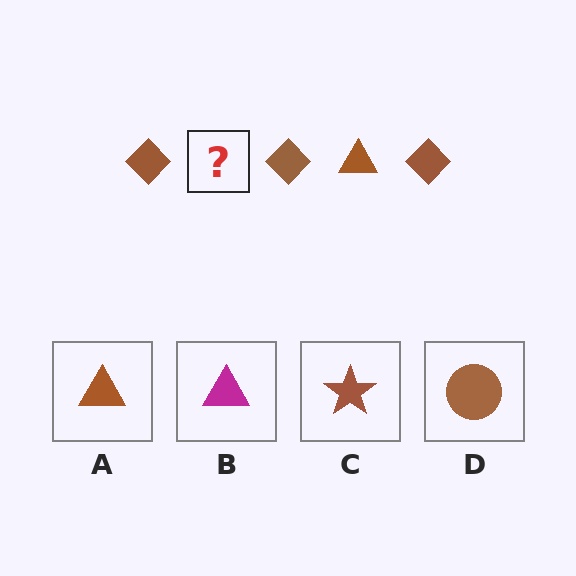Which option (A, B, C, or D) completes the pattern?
A.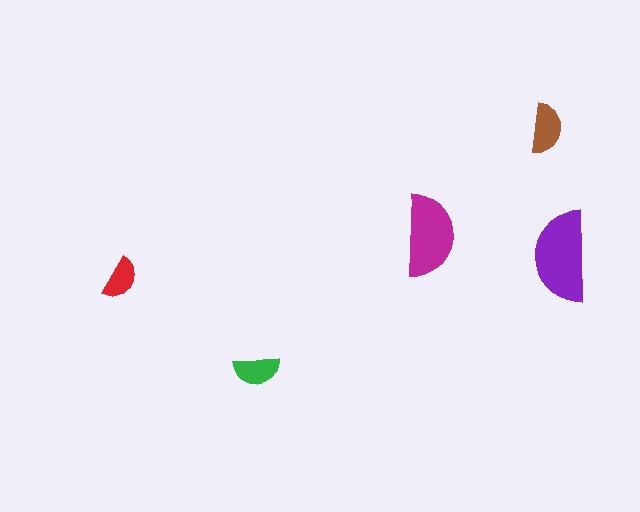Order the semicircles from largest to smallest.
the purple one, the magenta one, the brown one, the green one, the red one.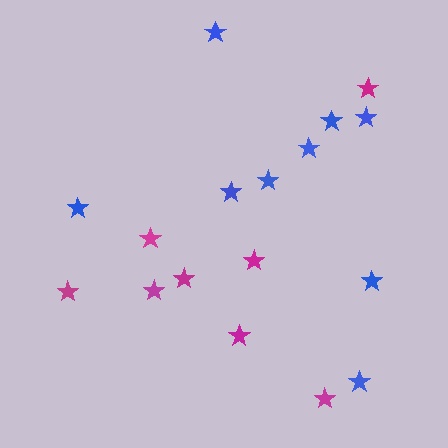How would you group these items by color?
There are 2 groups: one group of blue stars (9) and one group of magenta stars (8).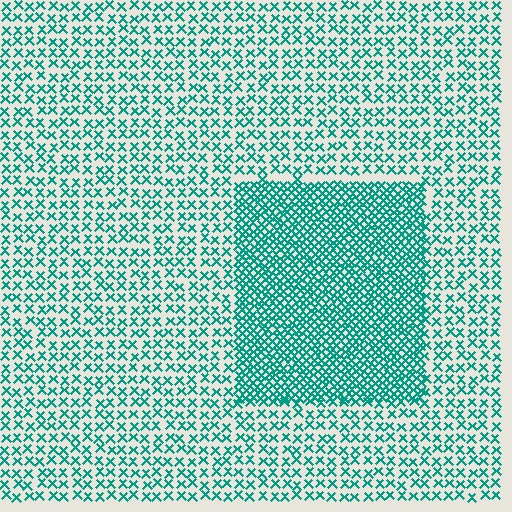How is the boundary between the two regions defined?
The boundary is defined by a change in element density (approximately 2.4x ratio). All elements are the same color, size, and shape.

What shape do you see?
I see a rectangle.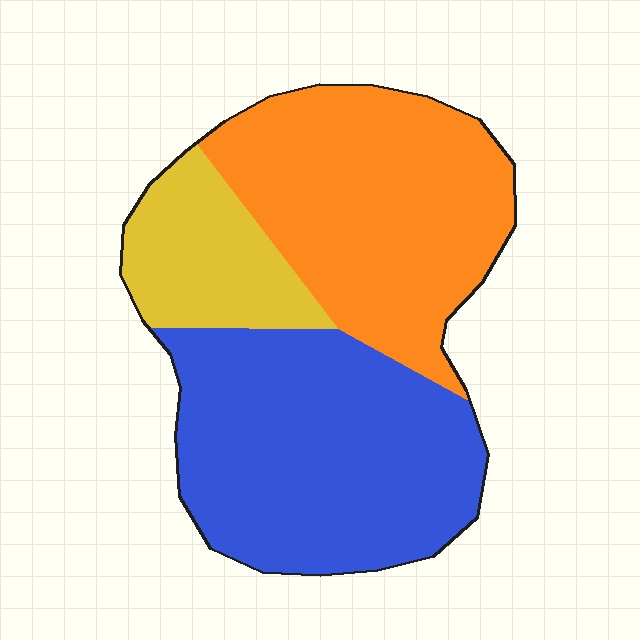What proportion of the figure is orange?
Orange takes up about two fifths (2/5) of the figure.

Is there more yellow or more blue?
Blue.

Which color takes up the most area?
Blue, at roughly 45%.